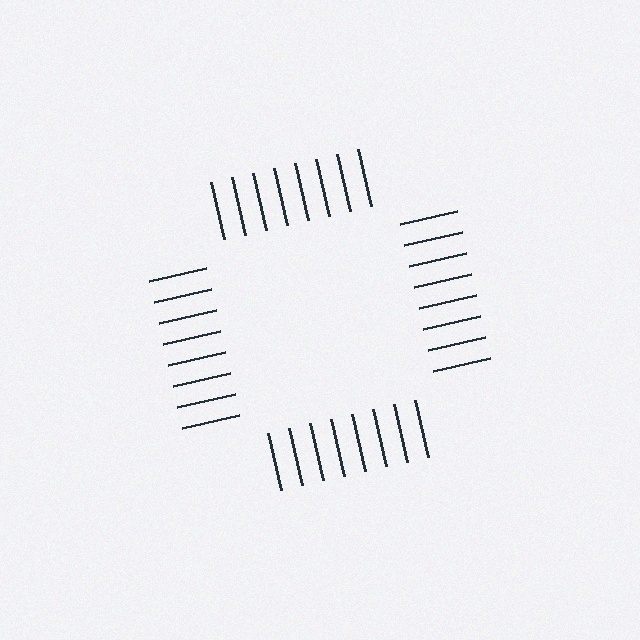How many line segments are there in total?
32 — 8 along each of the 4 edges.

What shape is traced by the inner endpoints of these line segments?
An illusory square — the line segments terminate on its edges but no continuous stroke is drawn.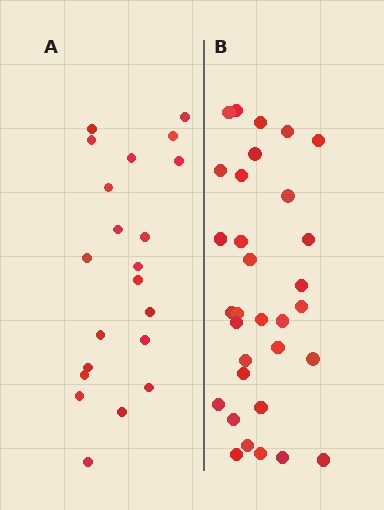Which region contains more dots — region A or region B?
Region B (the right region) has more dots.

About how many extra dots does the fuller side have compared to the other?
Region B has roughly 12 or so more dots than region A.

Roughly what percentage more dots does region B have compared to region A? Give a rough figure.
About 50% more.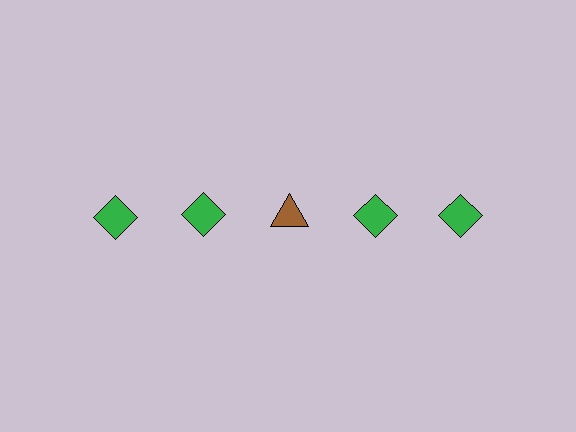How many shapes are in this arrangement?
There are 5 shapes arranged in a grid pattern.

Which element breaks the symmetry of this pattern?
The brown triangle in the top row, center column breaks the symmetry. All other shapes are green diamonds.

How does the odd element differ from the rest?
It differs in both color (brown instead of green) and shape (triangle instead of diamond).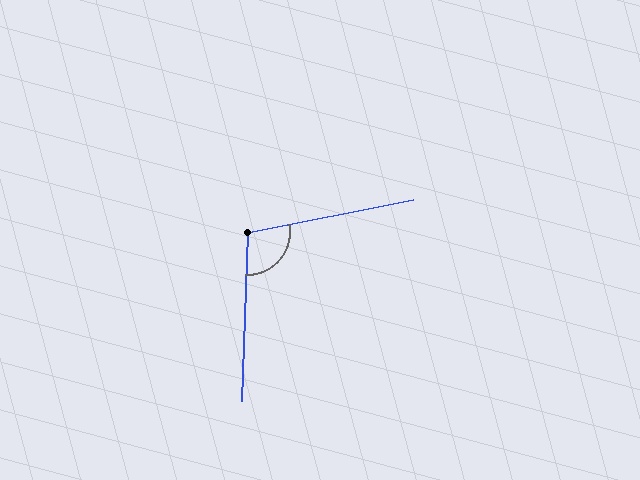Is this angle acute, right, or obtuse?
It is obtuse.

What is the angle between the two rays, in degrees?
Approximately 103 degrees.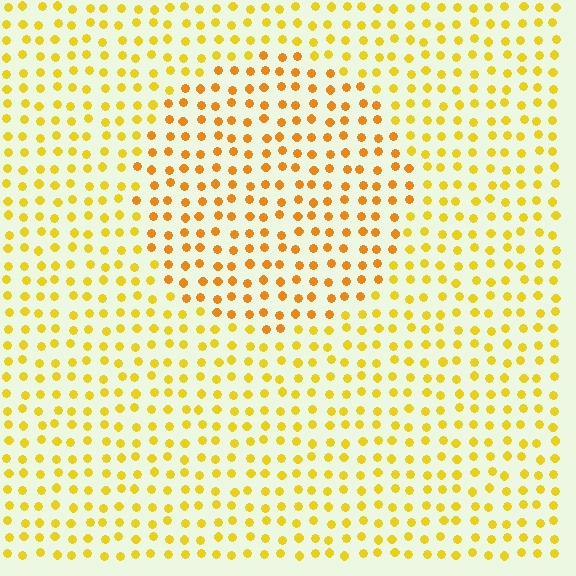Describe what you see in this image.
The image is filled with small yellow elements in a uniform arrangement. A circle-shaped region is visible where the elements are tinted to a slightly different hue, forming a subtle color boundary.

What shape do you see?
I see a circle.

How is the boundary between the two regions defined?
The boundary is defined purely by a slight shift in hue (about 21 degrees). Spacing, size, and orientation are identical on both sides.